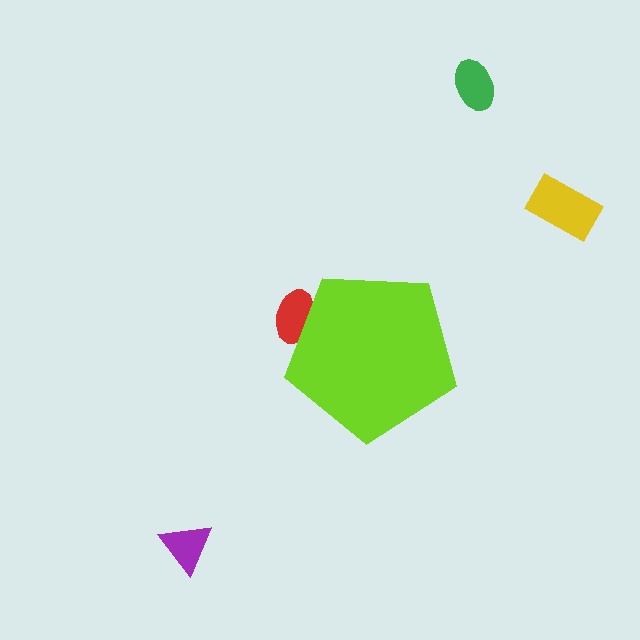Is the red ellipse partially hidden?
Yes, the red ellipse is partially hidden behind the lime pentagon.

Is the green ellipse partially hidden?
No, the green ellipse is fully visible.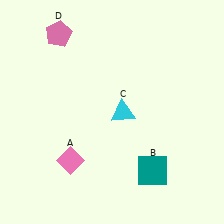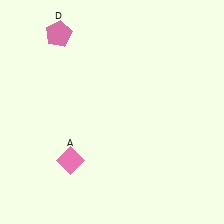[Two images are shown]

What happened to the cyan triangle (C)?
The cyan triangle (C) was removed in Image 2. It was in the bottom-right area of Image 1.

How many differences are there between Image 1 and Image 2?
There are 2 differences between the two images.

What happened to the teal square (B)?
The teal square (B) was removed in Image 2. It was in the bottom-right area of Image 1.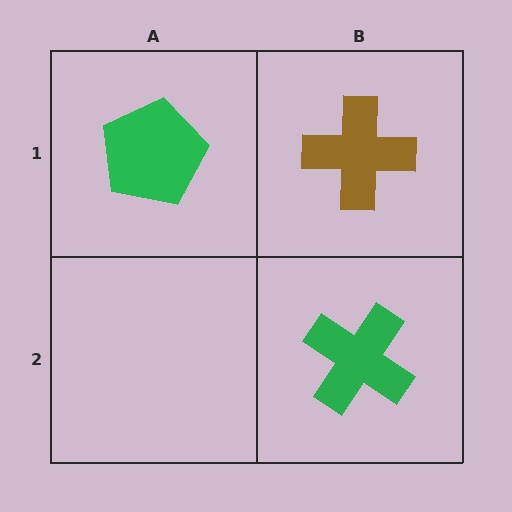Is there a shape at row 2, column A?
No, that cell is empty.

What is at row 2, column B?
A green cross.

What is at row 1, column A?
A green pentagon.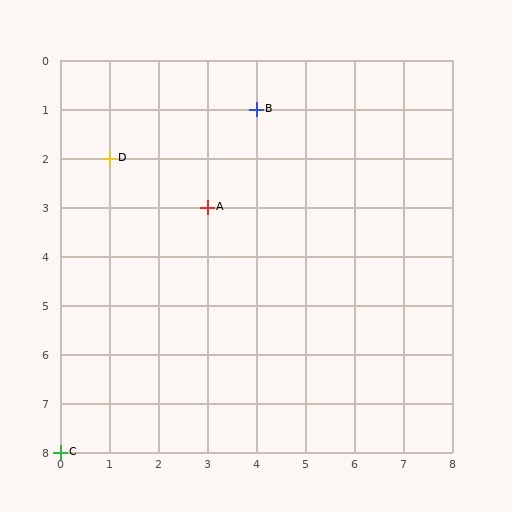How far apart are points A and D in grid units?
Points A and D are 2 columns and 1 row apart (about 2.2 grid units diagonally).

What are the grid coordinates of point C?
Point C is at grid coordinates (0, 8).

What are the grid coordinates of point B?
Point B is at grid coordinates (4, 1).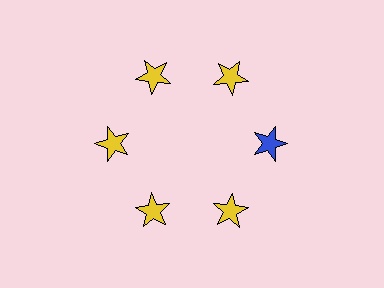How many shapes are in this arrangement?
There are 6 shapes arranged in a ring pattern.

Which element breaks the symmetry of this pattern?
The blue star at roughly the 3 o'clock position breaks the symmetry. All other shapes are yellow stars.